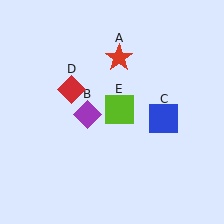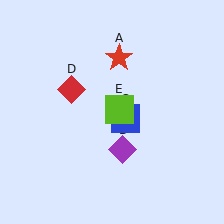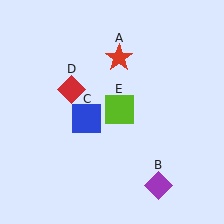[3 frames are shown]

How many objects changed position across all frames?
2 objects changed position: purple diamond (object B), blue square (object C).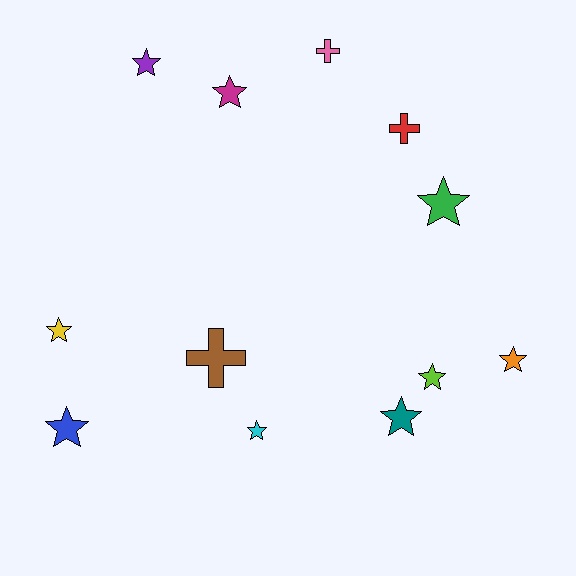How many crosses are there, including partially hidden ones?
There are 3 crosses.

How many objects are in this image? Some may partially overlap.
There are 12 objects.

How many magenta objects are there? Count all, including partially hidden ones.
There is 1 magenta object.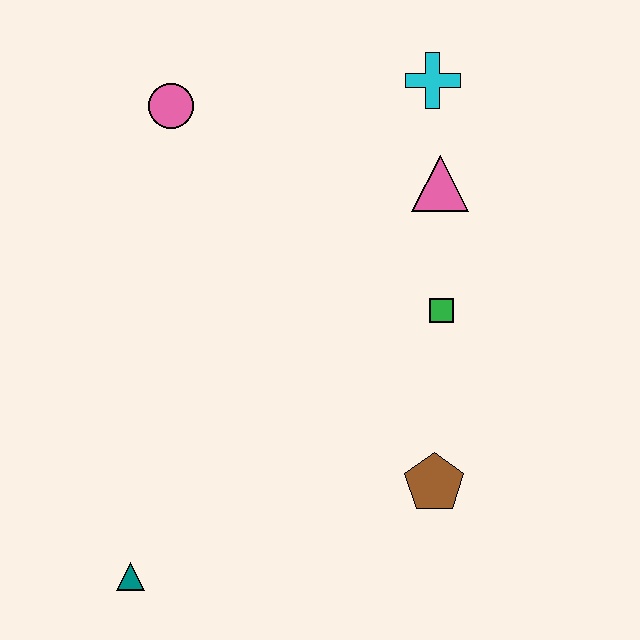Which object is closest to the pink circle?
The cyan cross is closest to the pink circle.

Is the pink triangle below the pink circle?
Yes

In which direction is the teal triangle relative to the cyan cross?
The teal triangle is below the cyan cross.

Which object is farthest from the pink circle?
The teal triangle is farthest from the pink circle.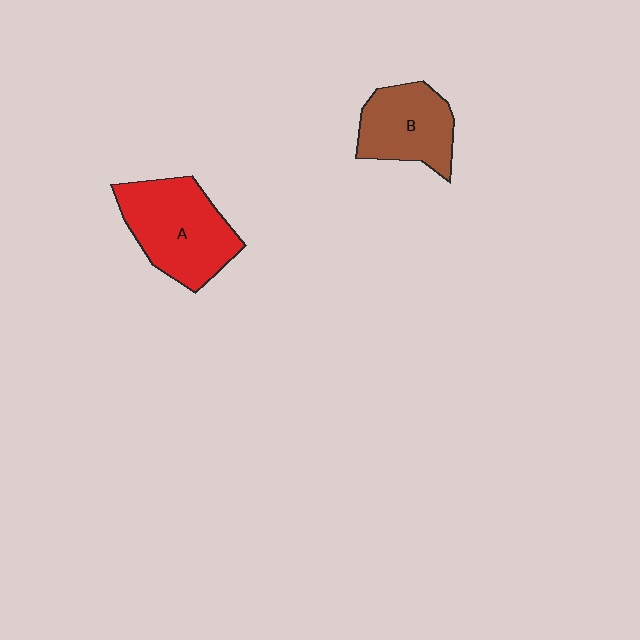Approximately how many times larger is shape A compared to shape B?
Approximately 1.3 times.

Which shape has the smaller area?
Shape B (brown).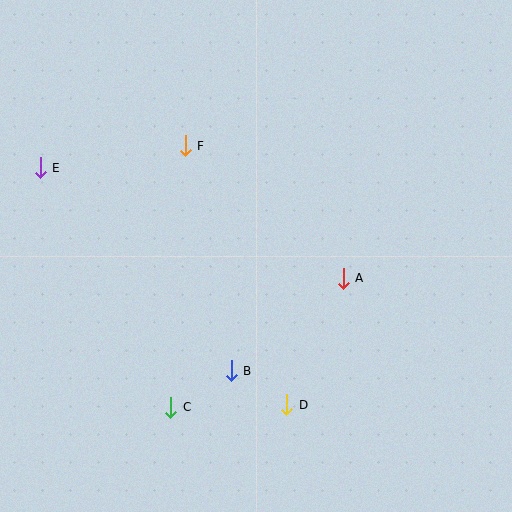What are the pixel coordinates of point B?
Point B is at (231, 371).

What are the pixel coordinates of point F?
Point F is at (185, 146).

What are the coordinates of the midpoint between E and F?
The midpoint between E and F is at (113, 157).